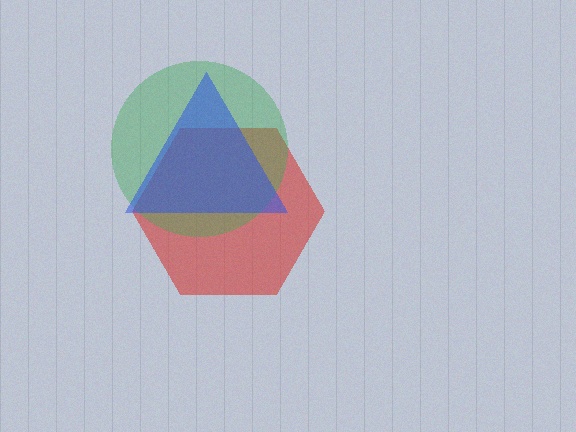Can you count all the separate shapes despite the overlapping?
Yes, there are 3 separate shapes.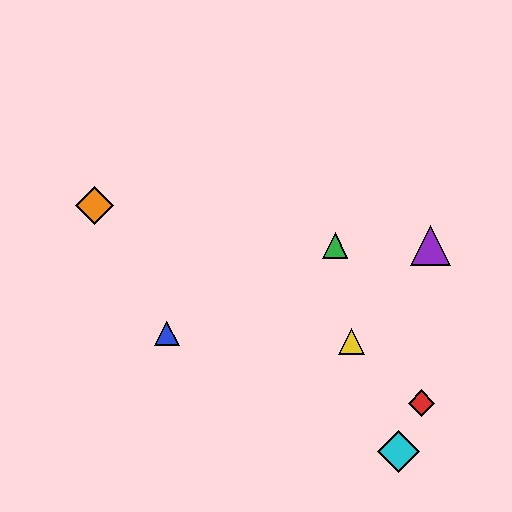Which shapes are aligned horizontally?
The green triangle, the purple triangle are aligned horizontally.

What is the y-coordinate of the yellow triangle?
The yellow triangle is at y≈342.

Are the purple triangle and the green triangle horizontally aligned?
Yes, both are at y≈246.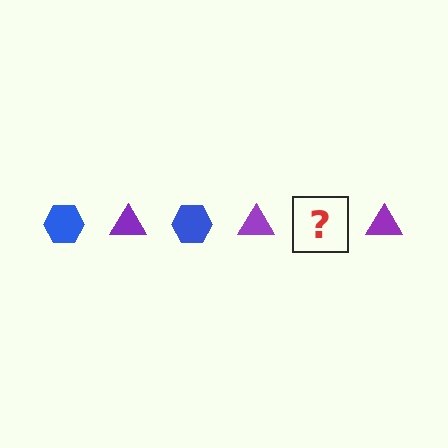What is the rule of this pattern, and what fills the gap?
The rule is that the pattern alternates between blue hexagon and purple triangle. The gap should be filled with a blue hexagon.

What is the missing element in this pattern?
The missing element is a blue hexagon.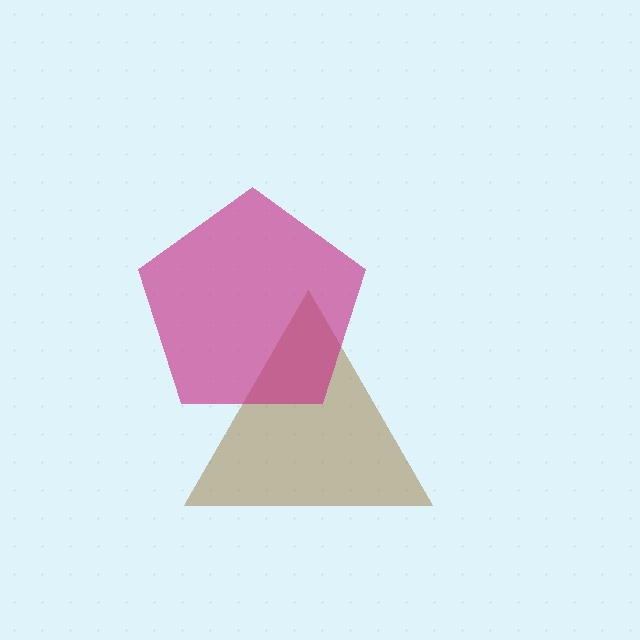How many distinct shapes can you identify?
There are 2 distinct shapes: a brown triangle, a magenta pentagon.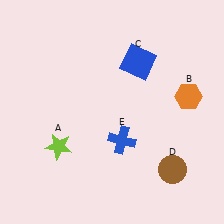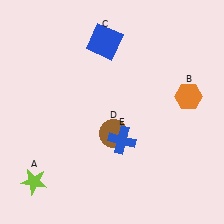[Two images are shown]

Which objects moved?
The objects that moved are: the lime star (A), the blue square (C), the brown circle (D).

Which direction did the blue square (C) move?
The blue square (C) moved left.